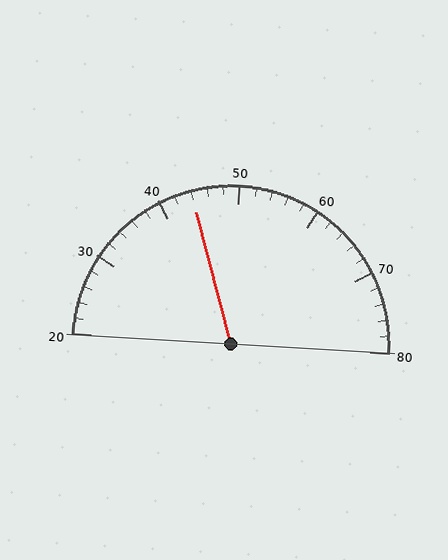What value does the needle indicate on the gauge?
The needle indicates approximately 44.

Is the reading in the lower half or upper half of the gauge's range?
The reading is in the lower half of the range (20 to 80).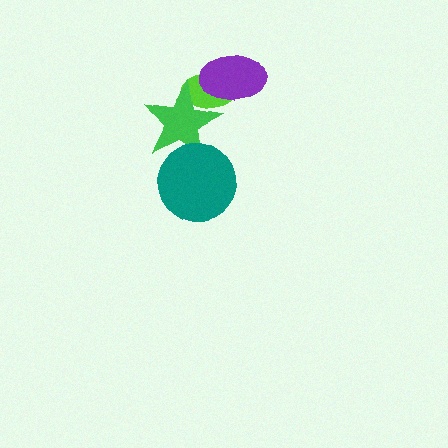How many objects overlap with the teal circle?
1 object overlaps with the teal circle.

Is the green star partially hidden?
Yes, it is partially covered by another shape.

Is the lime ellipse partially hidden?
Yes, it is partially covered by another shape.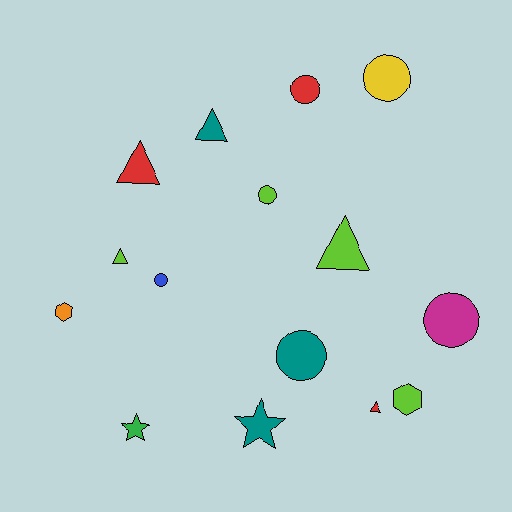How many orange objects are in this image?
There is 1 orange object.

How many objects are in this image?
There are 15 objects.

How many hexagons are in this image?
There are 2 hexagons.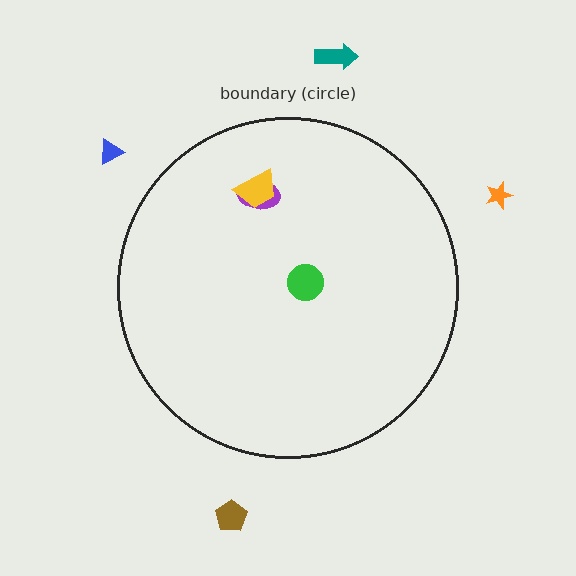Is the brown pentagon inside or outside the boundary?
Outside.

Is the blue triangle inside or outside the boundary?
Outside.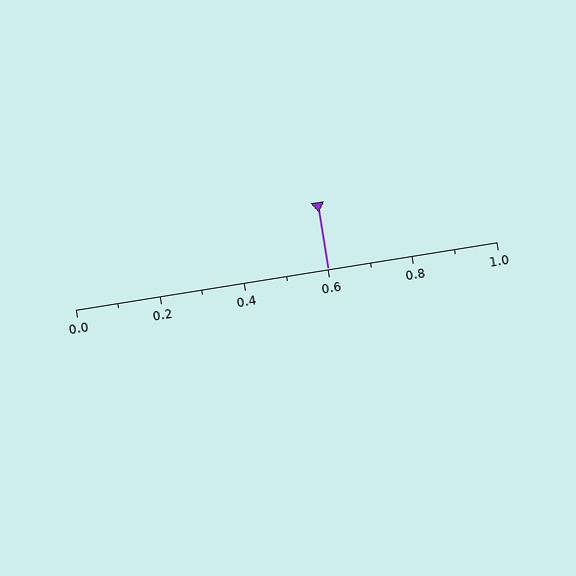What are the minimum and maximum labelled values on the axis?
The axis runs from 0.0 to 1.0.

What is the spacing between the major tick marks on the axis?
The major ticks are spaced 0.2 apart.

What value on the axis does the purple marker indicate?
The marker indicates approximately 0.6.